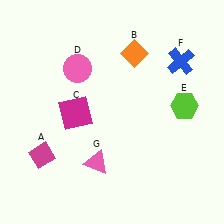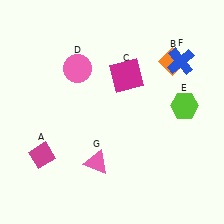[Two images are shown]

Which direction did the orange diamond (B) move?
The orange diamond (B) moved right.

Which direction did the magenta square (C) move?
The magenta square (C) moved right.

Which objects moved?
The objects that moved are: the orange diamond (B), the magenta square (C).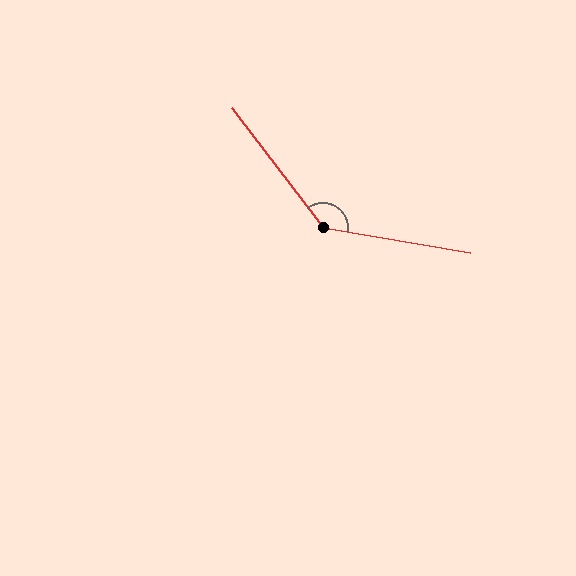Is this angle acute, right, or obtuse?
It is obtuse.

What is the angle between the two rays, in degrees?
Approximately 137 degrees.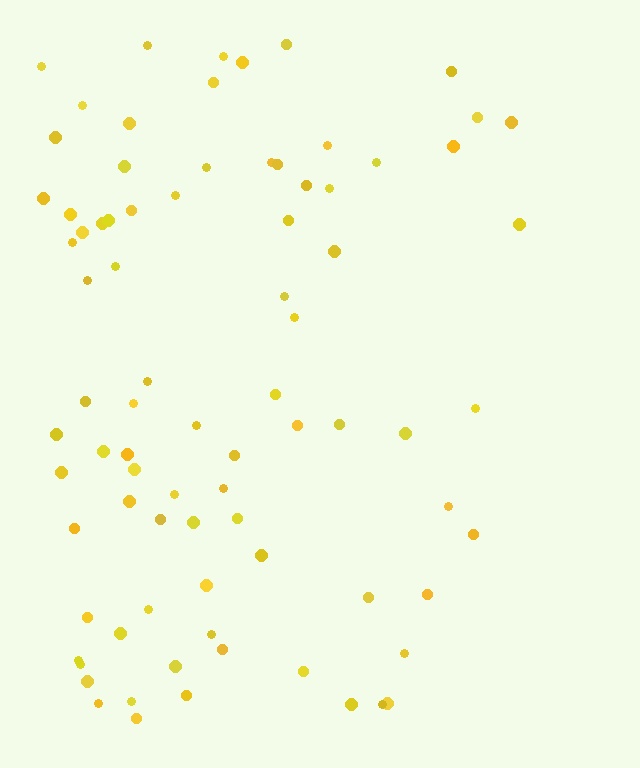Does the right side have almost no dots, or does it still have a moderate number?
Still a moderate number, just noticeably fewer than the left.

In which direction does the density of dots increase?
From right to left, with the left side densest.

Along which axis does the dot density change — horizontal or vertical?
Horizontal.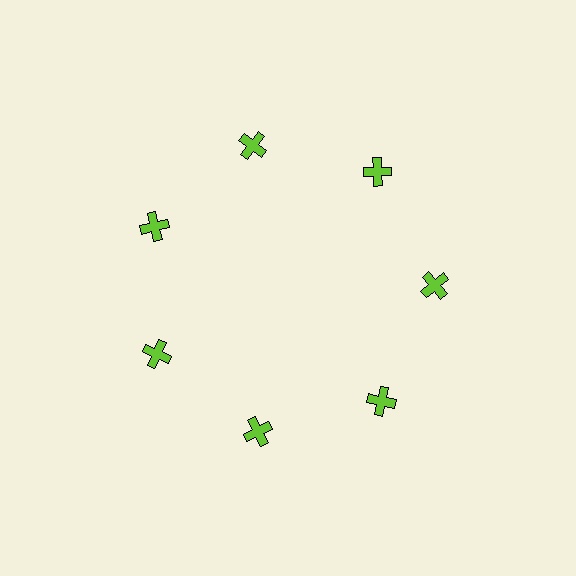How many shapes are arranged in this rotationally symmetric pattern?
There are 7 shapes, arranged in 7 groups of 1.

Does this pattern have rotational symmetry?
Yes, this pattern has 7-fold rotational symmetry. It looks the same after rotating 51 degrees around the center.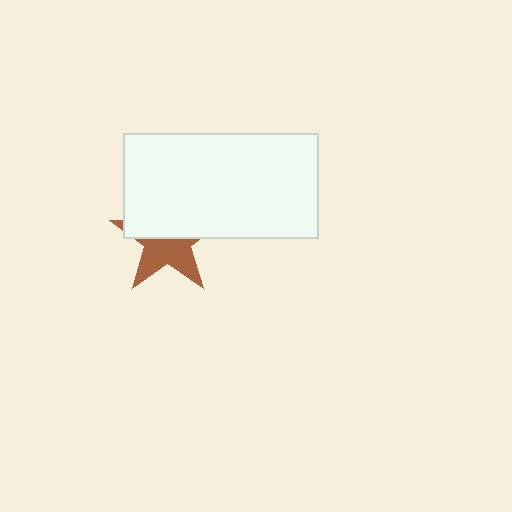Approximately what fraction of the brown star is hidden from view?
Roughly 53% of the brown star is hidden behind the white rectangle.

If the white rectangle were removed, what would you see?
You would see the complete brown star.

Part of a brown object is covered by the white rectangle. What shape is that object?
It is a star.